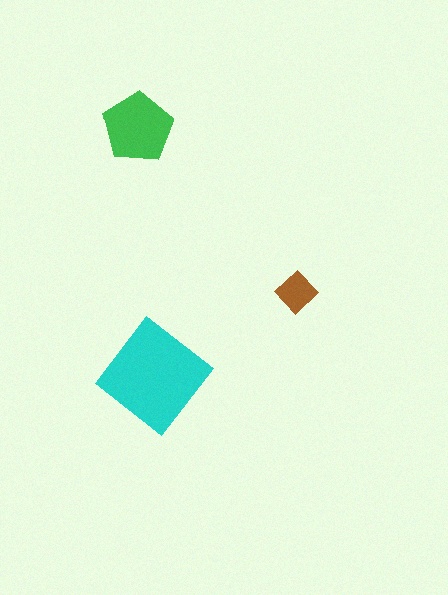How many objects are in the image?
There are 3 objects in the image.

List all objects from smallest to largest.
The brown diamond, the green pentagon, the cyan diamond.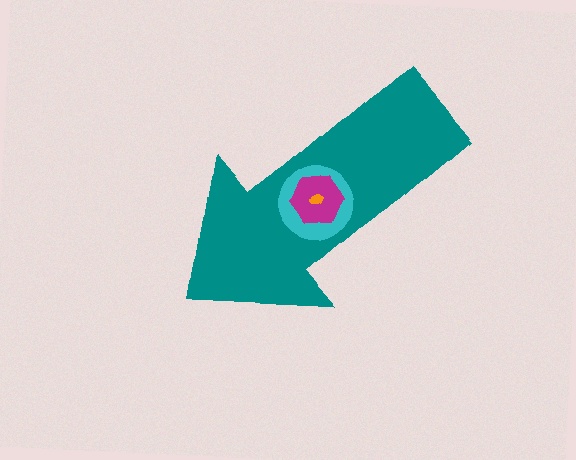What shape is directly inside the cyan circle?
The magenta hexagon.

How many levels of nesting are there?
4.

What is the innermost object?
The orange ellipse.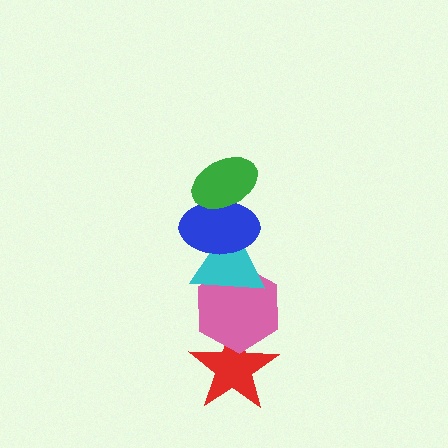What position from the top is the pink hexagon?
The pink hexagon is 4th from the top.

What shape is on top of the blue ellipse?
The green ellipse is on top of the blue ellipse.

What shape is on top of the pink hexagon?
The cyan triangle is on top of the pink hexagon.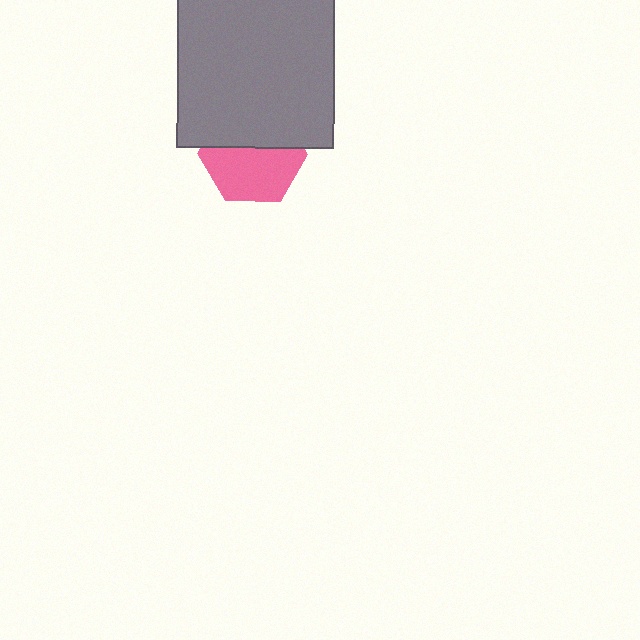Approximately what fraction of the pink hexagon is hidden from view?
Roughly 44% of the pink hexagon is hidden behind the gray rectangle.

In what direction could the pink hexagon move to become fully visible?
The pink hexagon could move down. That would shift it out from behind the gray rectangle entirely.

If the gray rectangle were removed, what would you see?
You would see the complete pink hexagon.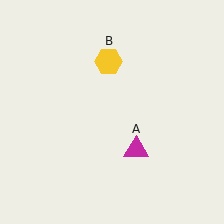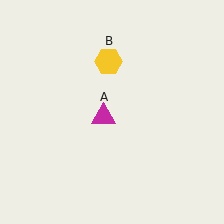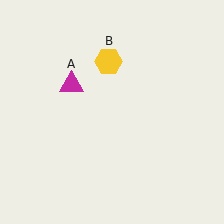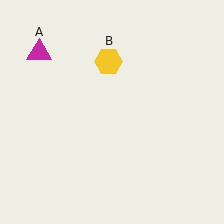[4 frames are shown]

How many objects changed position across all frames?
1 object changed position: magenta triangle (object A).